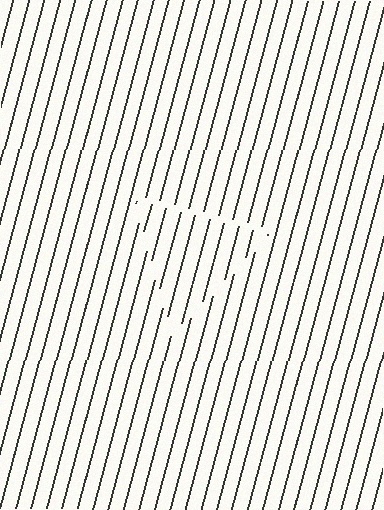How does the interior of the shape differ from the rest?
The interior of the shape contains the same grating, shifted by half a period — the contour is defined by the phase discontinuity where line-ends from the inner and outer gratings abut.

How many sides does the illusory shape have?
3 sides — the line-ends trace a triangle.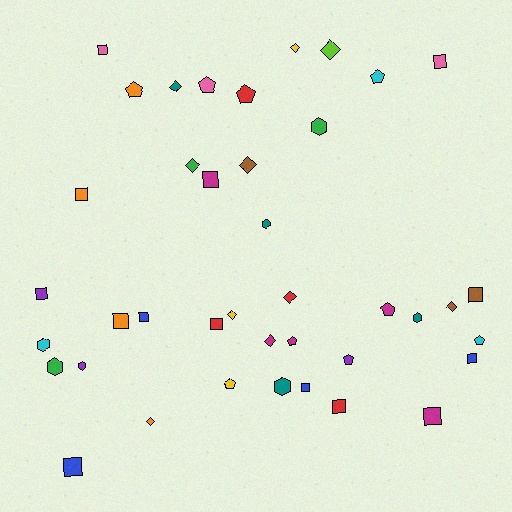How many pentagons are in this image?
There are 9 pentagons.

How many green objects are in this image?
There are 3 green objects.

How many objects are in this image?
There are 40 objects.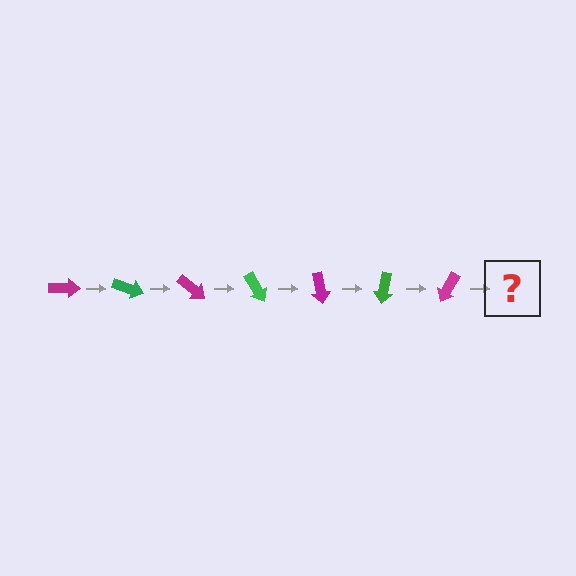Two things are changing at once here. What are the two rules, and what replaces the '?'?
The two rules are that it rotates 20 degrees each step and the color cycles through magenta and green. The '?' should be a green arrow, rotated 140 degrees from the start.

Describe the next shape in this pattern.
It should be a green arrow, rotated 140 degrees from the start.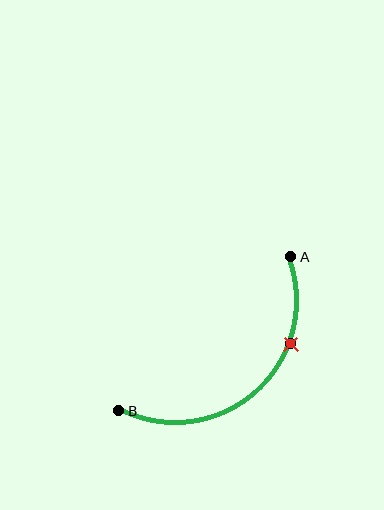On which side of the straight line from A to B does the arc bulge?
The arc bulges below and to the right of the straight line connecting A and B.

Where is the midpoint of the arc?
The arc midpoint is the point on the curve farthest from the straight line joining A and B. It sits below and to the right of that line.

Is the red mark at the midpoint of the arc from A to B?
No. The red mark lies on the arc but is closer to endpoint A. The arc midpoint would be at the point on the curve equidistant along the arc from both A and B.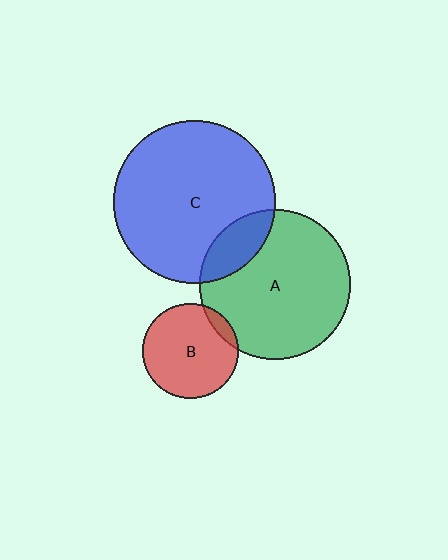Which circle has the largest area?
Circle C (blue).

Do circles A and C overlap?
Yes.